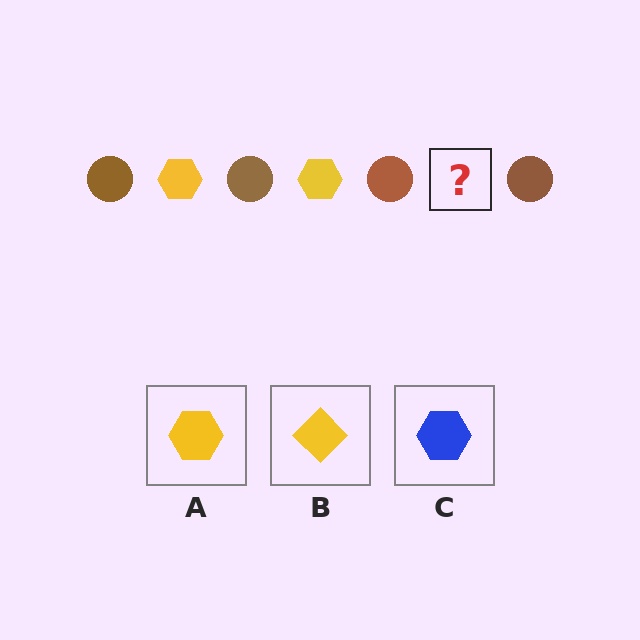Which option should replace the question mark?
Option A.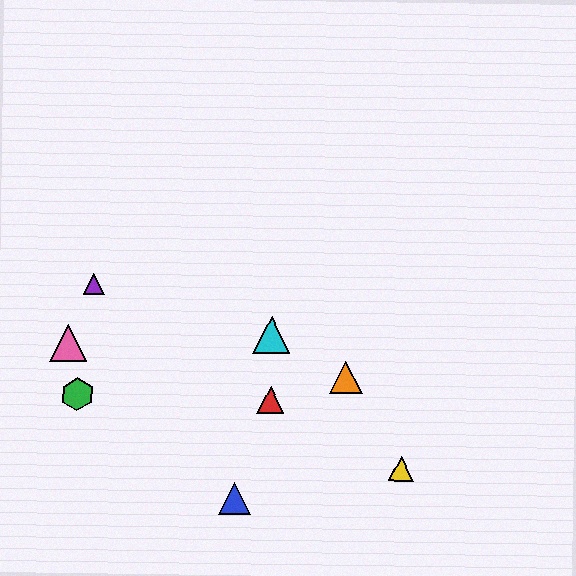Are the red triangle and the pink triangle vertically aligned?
No, the red triangle is at x≈271 and the pink triangle is at x≈68.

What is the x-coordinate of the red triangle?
The red triangle is at x≈271.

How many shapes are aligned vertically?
2 shapes (the red triangle, the cyan triangle) are aligned vertically.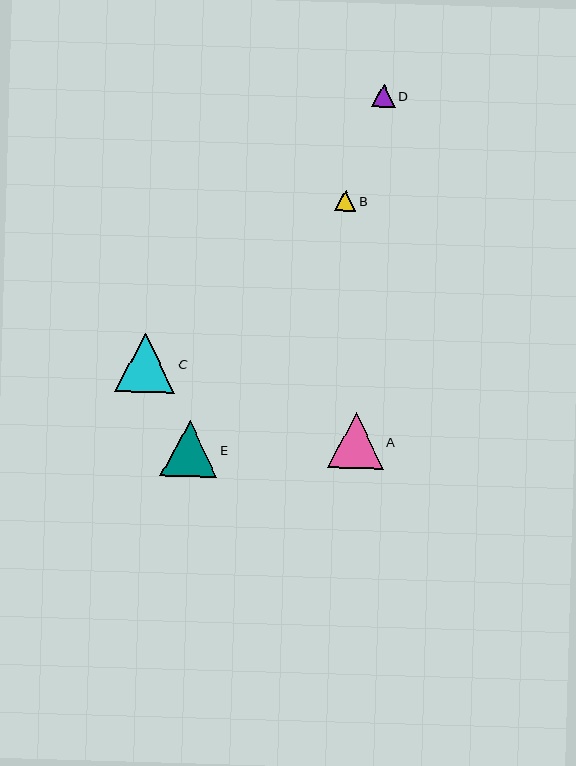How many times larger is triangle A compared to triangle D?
Triangle A is approximately 2.3 times the size of triangle D.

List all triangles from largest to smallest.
From largest to smallest: C, E, A, D, B.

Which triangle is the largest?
Triangle C is the largest with a size of approximately 60 pixels.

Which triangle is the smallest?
Triangle B is the smallest with a size of approximately 21 pixels.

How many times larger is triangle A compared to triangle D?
Triangle A is approximately 2.3 times the size of triangle D.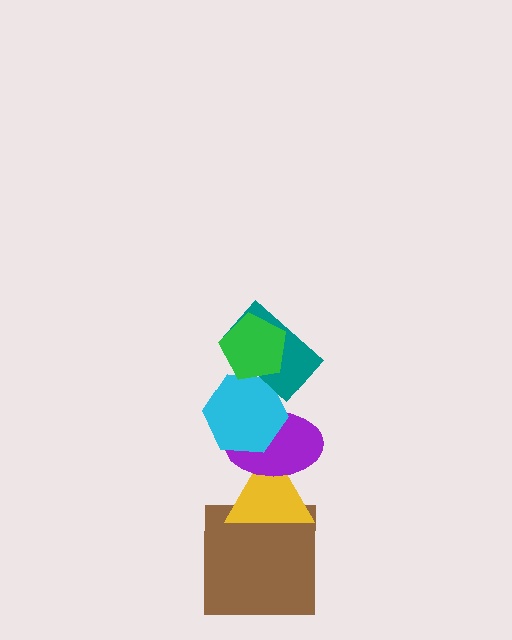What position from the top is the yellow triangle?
The yellow triangle is 5th from the top.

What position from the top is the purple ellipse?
The purple ellipse is 4th from the top.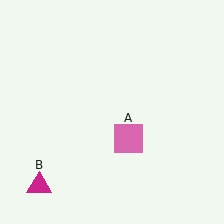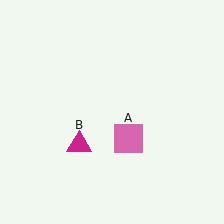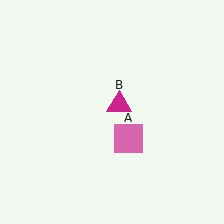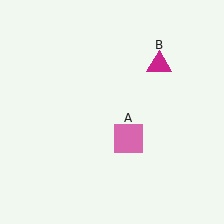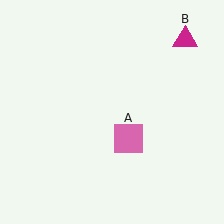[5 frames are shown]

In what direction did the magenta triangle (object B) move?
The magenta triangle (object B) moved up and to the right.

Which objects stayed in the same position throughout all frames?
Pink square (object A) remained stationary.